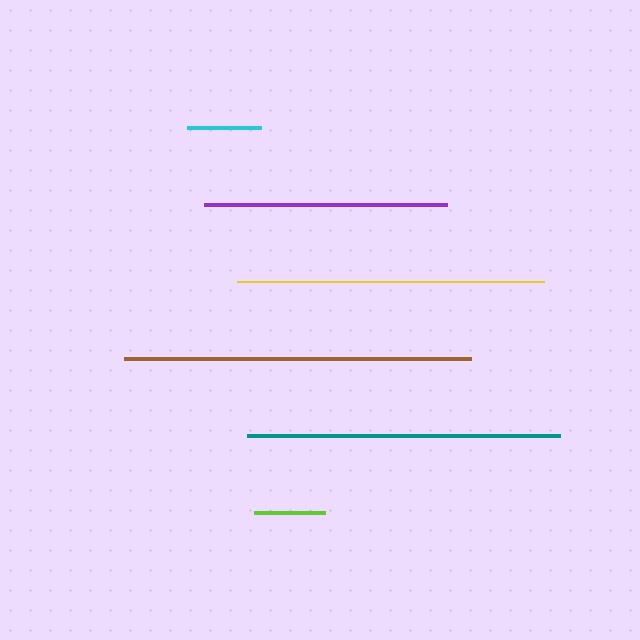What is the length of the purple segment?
The purple segment is approximately 243 pixels long.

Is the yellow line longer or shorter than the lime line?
The yellow line is longer than the lime line.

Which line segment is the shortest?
The lime line is the shortest at approximately 70 pixels.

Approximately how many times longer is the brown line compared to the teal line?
The brown line is approximately 1.1 times the length of the teal line.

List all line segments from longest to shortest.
From longest to shortest: brown, teal, yellow, purple, cyan, lime.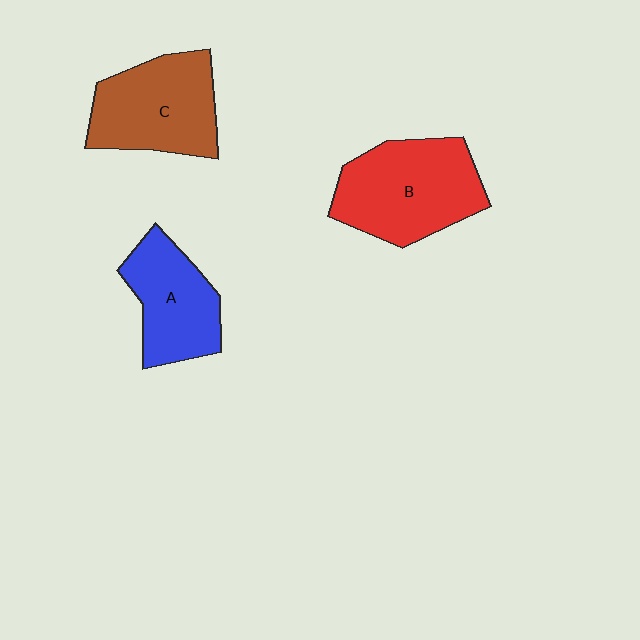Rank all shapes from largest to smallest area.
From largest to smallest: B (red), C (brown), A (blue).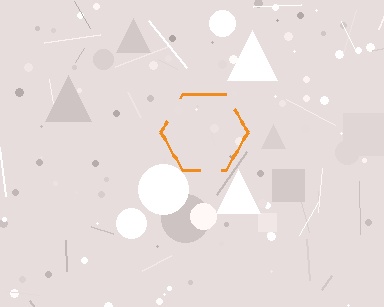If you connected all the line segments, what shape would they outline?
They would outline a hexagon.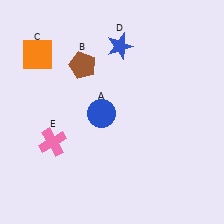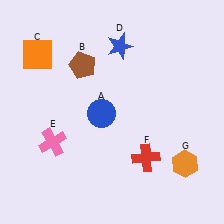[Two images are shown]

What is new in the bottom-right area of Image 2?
A red cross (F) was added in the bottom-right area of Image 2.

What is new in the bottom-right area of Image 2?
An orange hexagon (G) was added in the bottom-right area of Image 2.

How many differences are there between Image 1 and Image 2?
There are 2 differences between the two images.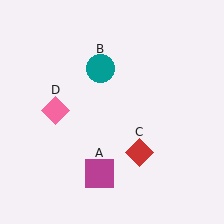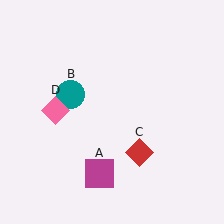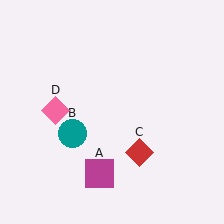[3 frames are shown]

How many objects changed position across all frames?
1 object changed position: teal circle (object B).